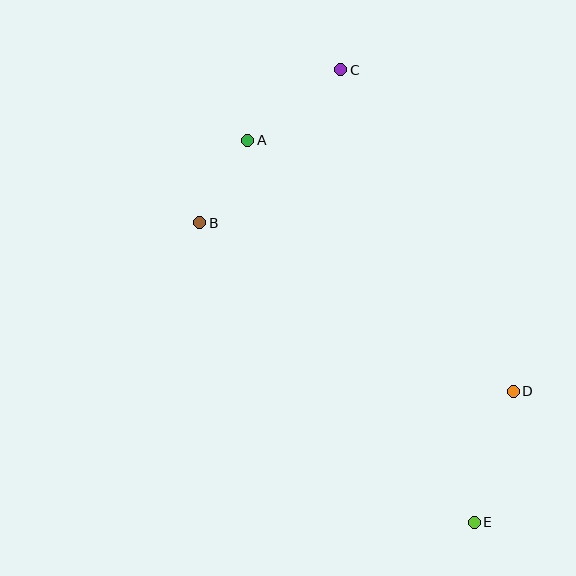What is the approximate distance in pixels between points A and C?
The distance between A and C is approximately 117 pixels.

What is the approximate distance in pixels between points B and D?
The distance between B and D is approximately 356 pixels.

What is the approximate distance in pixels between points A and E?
The distance between A and E is approximately 444 pixels.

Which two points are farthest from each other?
Points C and E are farthest from each other.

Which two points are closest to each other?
Points A and B are closest to each other.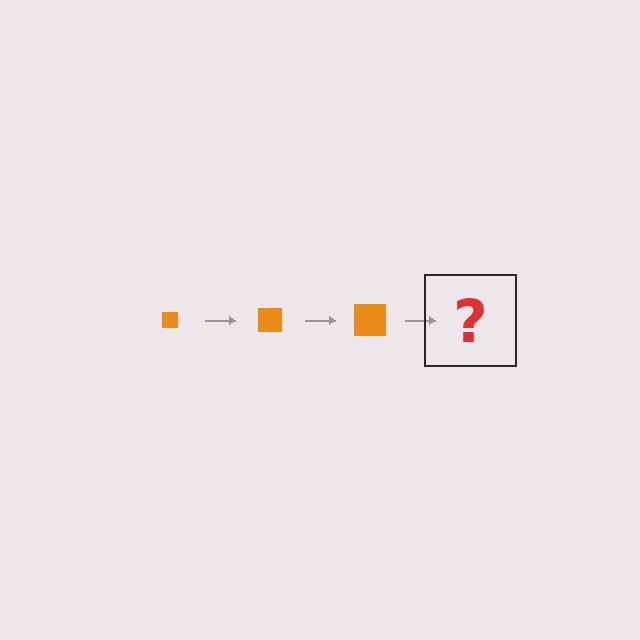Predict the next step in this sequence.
The next step is an orange square, larger than the previous one.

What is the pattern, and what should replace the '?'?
The pattern is that the square gets progressively larger each step. The '?' should be an orange square, larger than the previous one.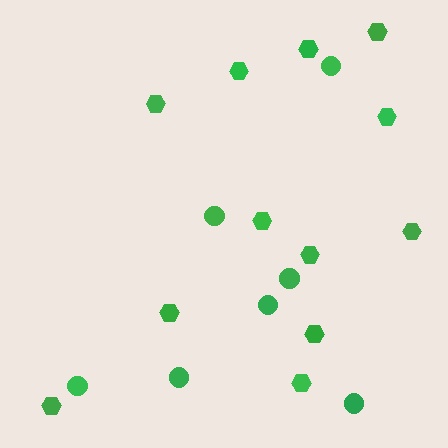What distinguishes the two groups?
There are 2 groups: one group of hexagons (12) and one group of circles (7).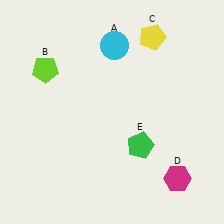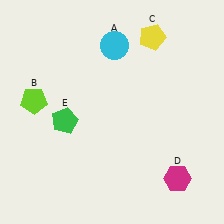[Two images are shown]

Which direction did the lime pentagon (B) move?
The lime pentagon (B) moved down.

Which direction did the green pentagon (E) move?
The green pentagon (E) moved left.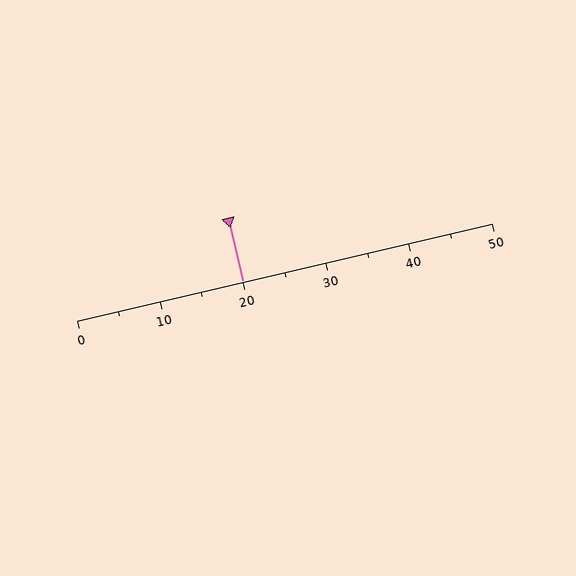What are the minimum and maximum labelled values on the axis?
The axis runs from 0 to 50.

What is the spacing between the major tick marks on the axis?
The major ticks are spaced 10 apart.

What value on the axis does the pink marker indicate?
The marker indicates approximately 20.